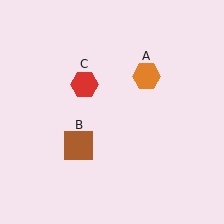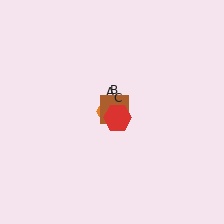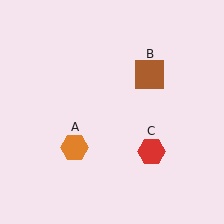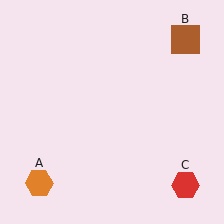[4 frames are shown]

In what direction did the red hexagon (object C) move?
The red hexagon (object C) moved down and to the right.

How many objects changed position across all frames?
3 objects changed position: orange hexagon (object A), brown square (object B), red hexagon (object C).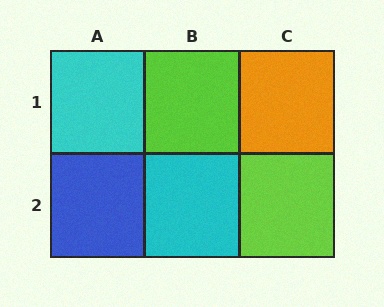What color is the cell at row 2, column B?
Cyan.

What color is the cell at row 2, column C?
Lime.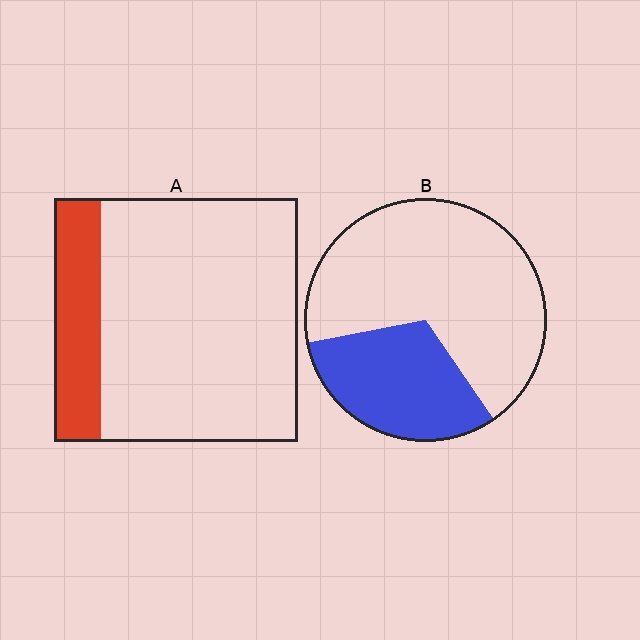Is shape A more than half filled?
No.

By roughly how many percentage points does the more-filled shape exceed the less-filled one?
By roughly 10 percentage points (B over A).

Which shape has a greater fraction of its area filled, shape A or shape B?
Shape B.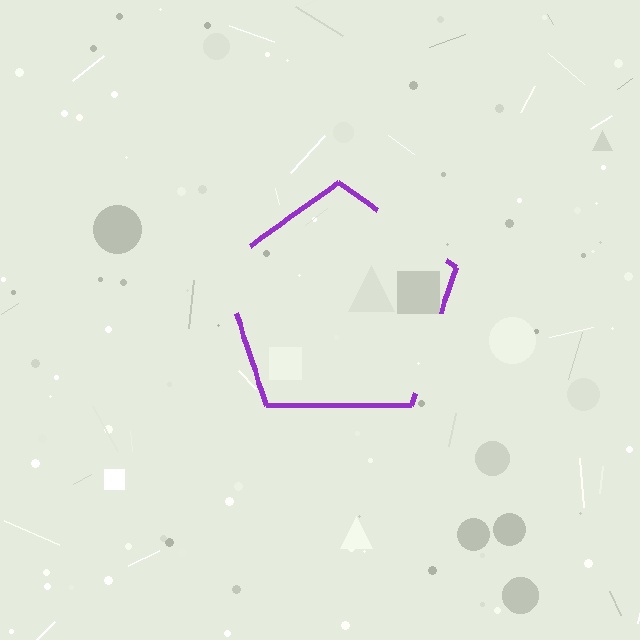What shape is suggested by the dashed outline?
The dashed outline suggests a pentagon.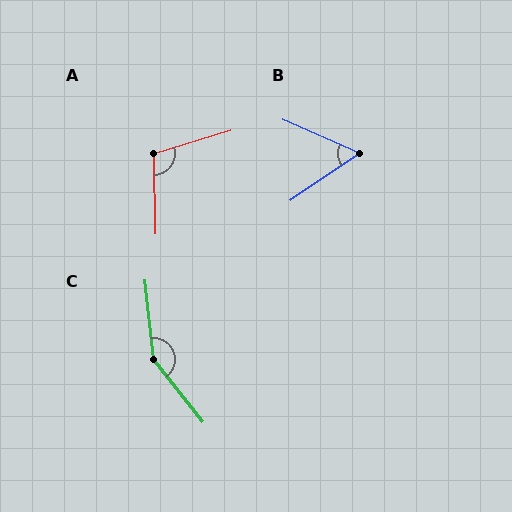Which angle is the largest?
C, at approximately 148 degrees.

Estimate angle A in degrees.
Approximately 106 degrees.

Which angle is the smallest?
B, at approximately 58 degrees.